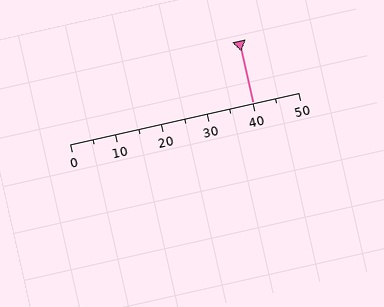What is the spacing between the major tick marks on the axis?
The major ticks are spaced 10 apart.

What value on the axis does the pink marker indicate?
The marker indicates approximately 40.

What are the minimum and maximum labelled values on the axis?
The axis runs from 0 to 50.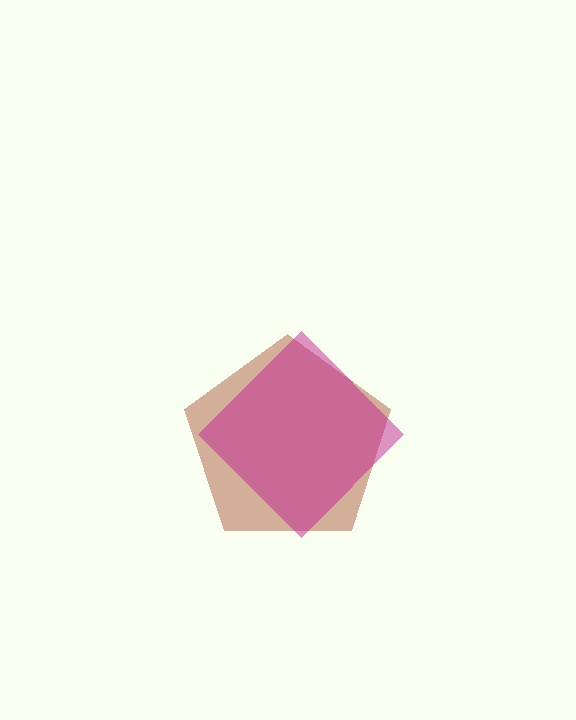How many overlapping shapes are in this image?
There are 2 overlapping shapes in the image.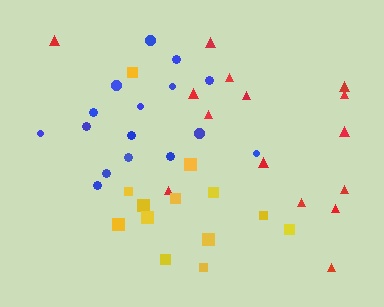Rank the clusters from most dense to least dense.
blue, yellow, red.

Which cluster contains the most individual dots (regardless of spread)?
Blue (16).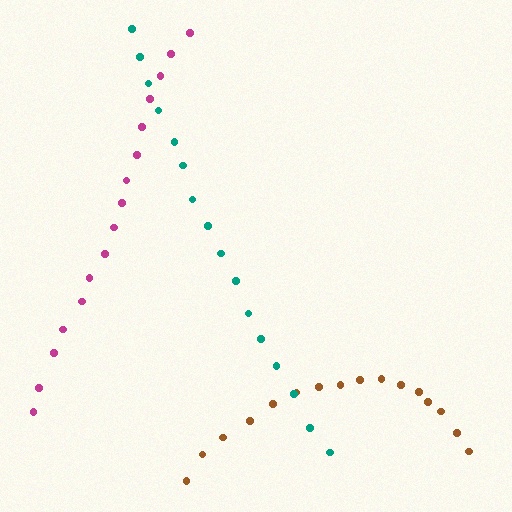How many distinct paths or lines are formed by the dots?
There are 3 distinct paths.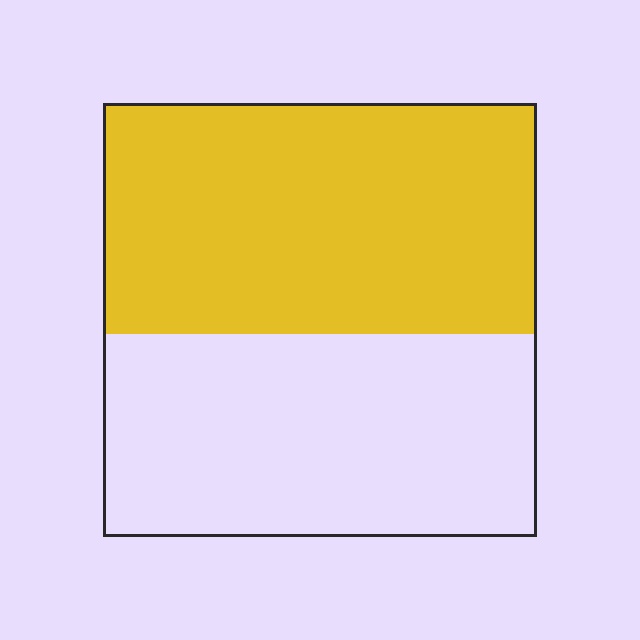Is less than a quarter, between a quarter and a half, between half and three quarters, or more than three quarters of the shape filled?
Between half and three quarters.